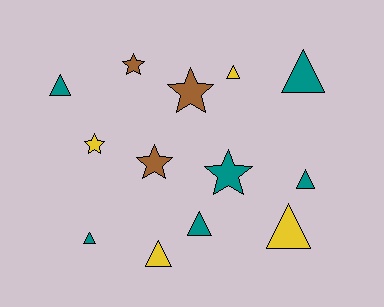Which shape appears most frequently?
Triangle, with 8 objects.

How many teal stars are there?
There is 1 teal star.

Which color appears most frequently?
Teal, with 6 objects.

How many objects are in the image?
There are 13 objects.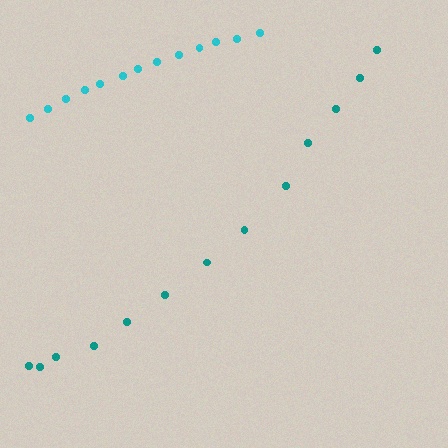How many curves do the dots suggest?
There are 2 distinct paths.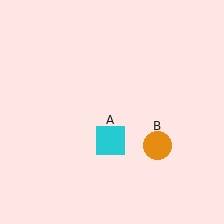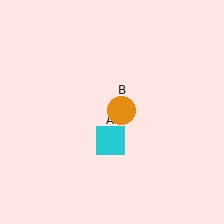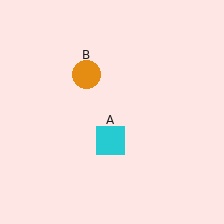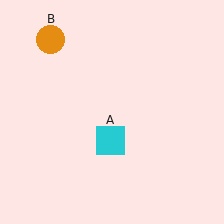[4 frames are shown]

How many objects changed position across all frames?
1 object changed position: orange circle (object B).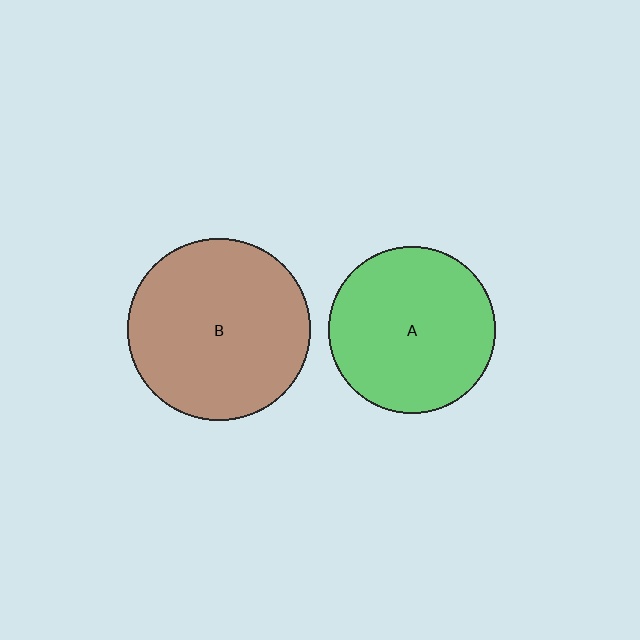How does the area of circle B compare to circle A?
Approximately 1.2 times.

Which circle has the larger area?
Circle B (brown).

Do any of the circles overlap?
No, none of the circles overlap.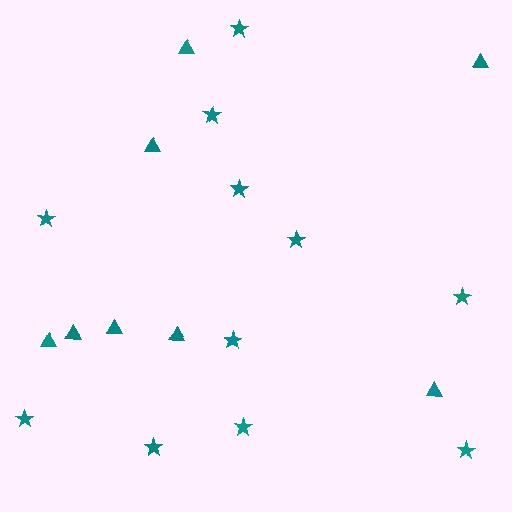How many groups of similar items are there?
There are 2 groups: one group of stars (11) and one group of triangles (8).